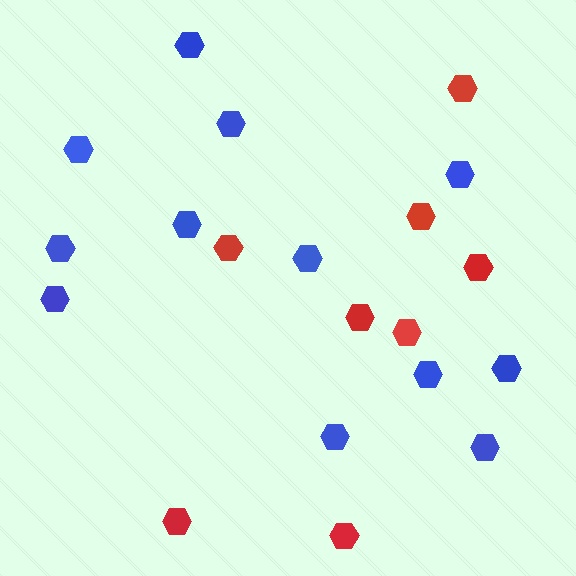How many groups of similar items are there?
There are 2 groups: one group of blue hexagons (12) and one group of red hexagons (8).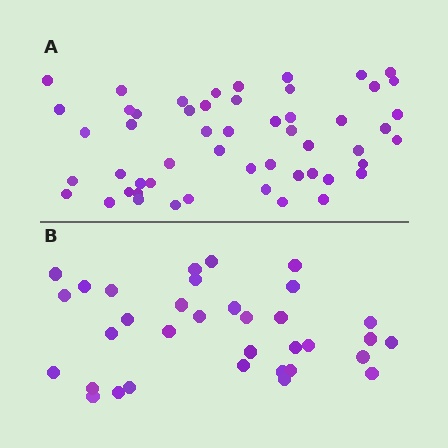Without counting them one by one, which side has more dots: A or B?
Region A (the top region) has more dots.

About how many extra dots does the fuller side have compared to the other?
Region A has approximately 20 more dots than region B.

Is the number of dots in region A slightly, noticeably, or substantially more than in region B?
Region A has substantially more. The ratio is roughly 1.6 to 1.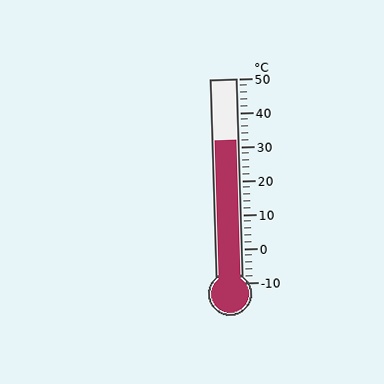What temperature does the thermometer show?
The thermometer shows approximately 32°C.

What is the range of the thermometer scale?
The thermometer scale ranges from -10°C to 50°C.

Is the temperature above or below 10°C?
The temperature is above 10°C.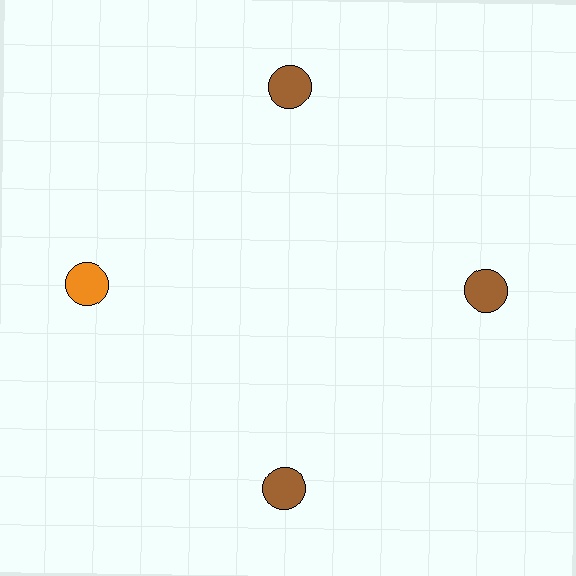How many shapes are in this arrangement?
There are 4 shapes arranged in a ring pattern.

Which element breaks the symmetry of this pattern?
The orange circle at roughly the 9 o'clock position breaks the symmetry. All other shapes are brown circles.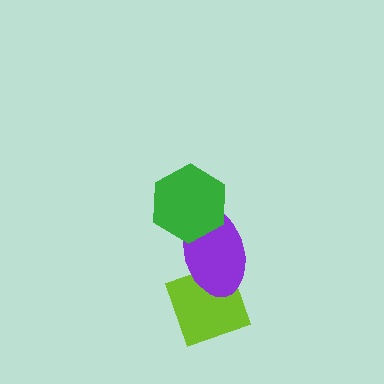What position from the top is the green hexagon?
The green hexagon is 1st from the top.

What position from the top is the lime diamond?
The lime diamond is 3rd from the top.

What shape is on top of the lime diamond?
The purple ellipse is on top of the lime diamond.